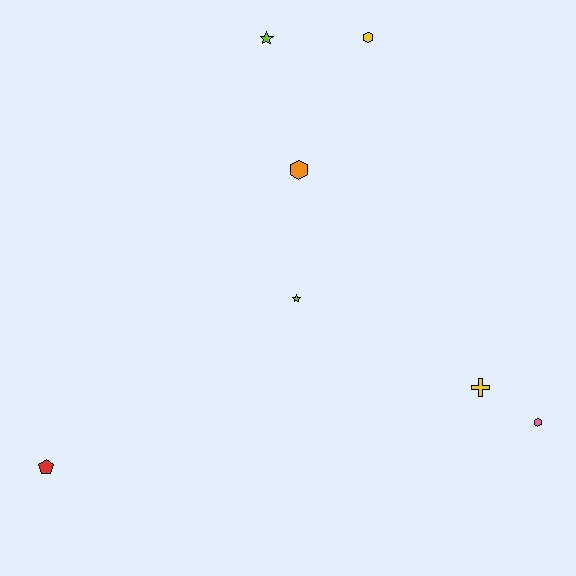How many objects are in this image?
There are 7 objects.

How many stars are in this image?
There are 2 stars.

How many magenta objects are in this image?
There are no magenta objects.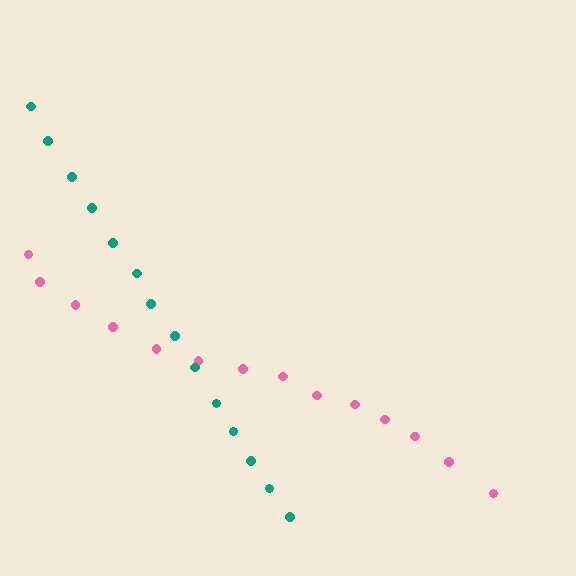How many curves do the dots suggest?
There are 2 distinct paths.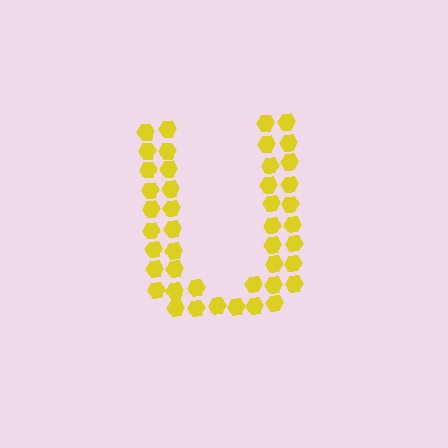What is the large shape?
The large shape is the letter U.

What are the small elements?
The small elements are hexagons.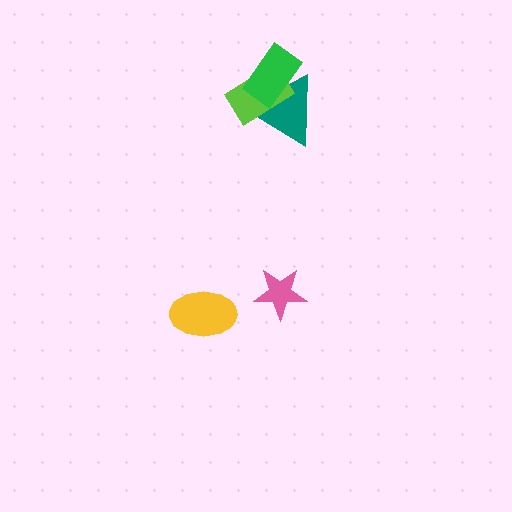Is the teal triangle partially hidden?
Yes, it is partially covered by another shape.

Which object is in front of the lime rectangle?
The green rectangle is in front of the lime rectangle.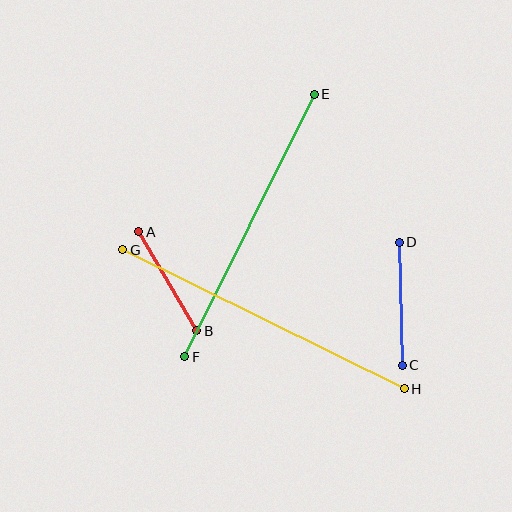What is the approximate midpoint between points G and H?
The midpoint is at approximately (263, 319) pixels.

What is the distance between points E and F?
The distance is approximately 293 pixels.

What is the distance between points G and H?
The distance is approximately 314 pixels.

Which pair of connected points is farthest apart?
Points G and H are farthest apart.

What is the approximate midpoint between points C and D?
The midpoint is at approximately (401, 304) pixels.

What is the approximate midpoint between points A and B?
The midpoint is at approximately (168, 281) pixels.